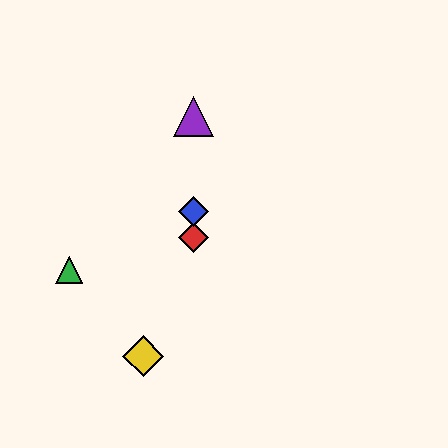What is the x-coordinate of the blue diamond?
The blue diamond is at x≈193.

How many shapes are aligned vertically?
3 shapes (the red diamond, the blue diamond, the purple triangle) are aligned vertically.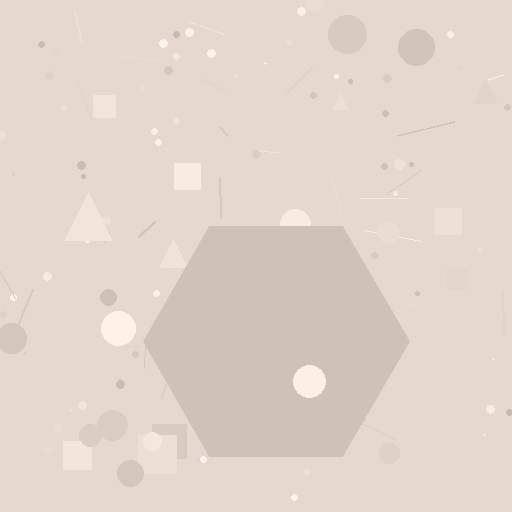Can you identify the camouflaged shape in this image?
The camouflaged shape is a hexagon.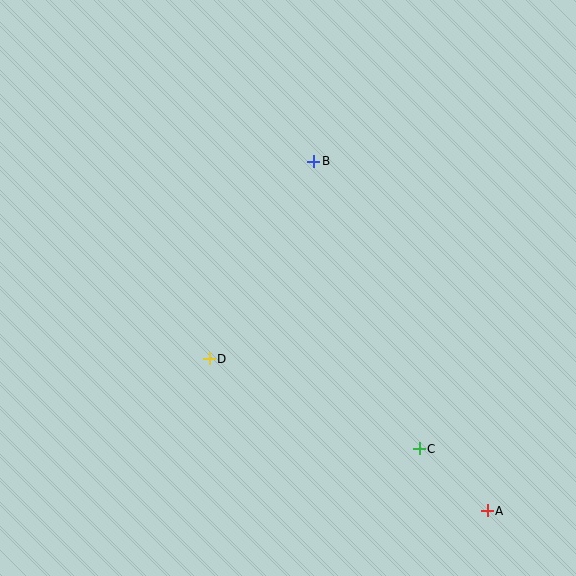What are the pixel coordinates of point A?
Point A is at (487, 511).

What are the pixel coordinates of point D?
Point D is at (209, 359).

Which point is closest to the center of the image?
Point D at (209, 359) is closest to the center.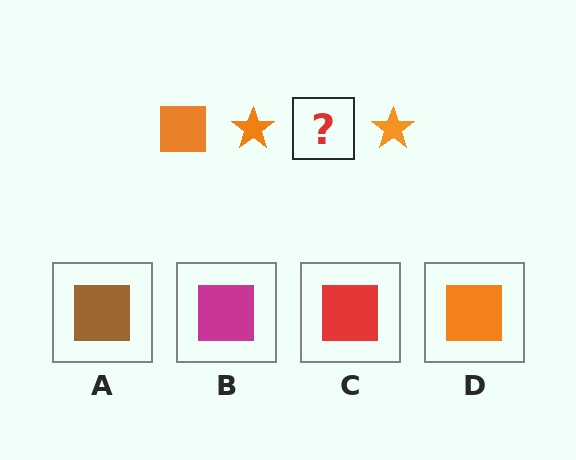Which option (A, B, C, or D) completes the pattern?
D.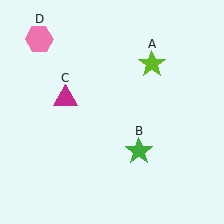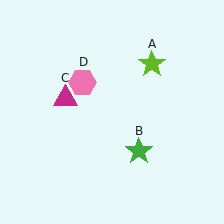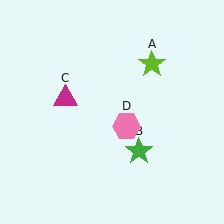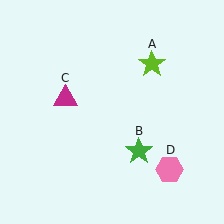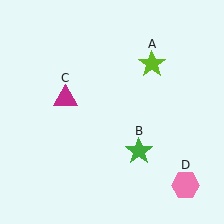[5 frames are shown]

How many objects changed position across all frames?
1 object changed position: pink hexagon (object D).